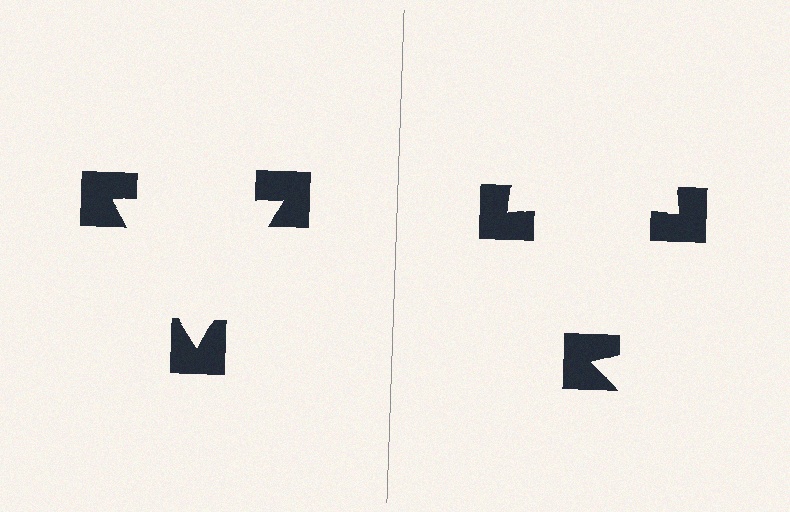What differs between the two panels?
The notched squares are positioned identically on both sides; only the wedge orientations differ. On the left they align to a triangle; on the right they are misaligned.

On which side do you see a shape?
An illusory triangle appears on the left side. On the right side the wedge cuts are rotated, so no coherent shape forms.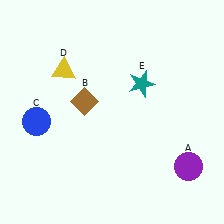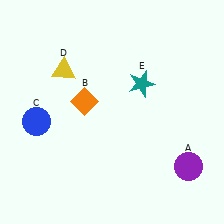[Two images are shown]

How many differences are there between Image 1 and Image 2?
There is 1 difference between the two images.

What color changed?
The diamond (B) changed from brown in Image 1 to orange in Image 2.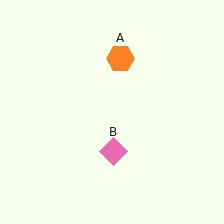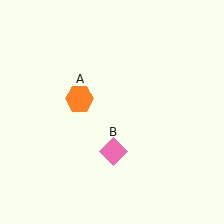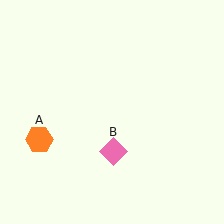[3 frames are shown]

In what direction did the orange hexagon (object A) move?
The orange hexagon (object A) moved down and to the left.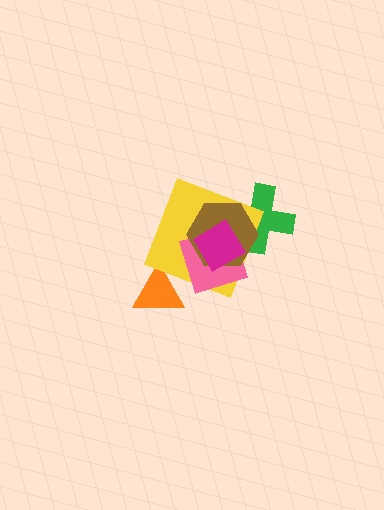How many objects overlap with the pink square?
3 objects overlap with the pink square.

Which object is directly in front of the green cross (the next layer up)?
The yellow square is directly in front of the green cross.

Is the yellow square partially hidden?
Yes, it is partially covered by another shape.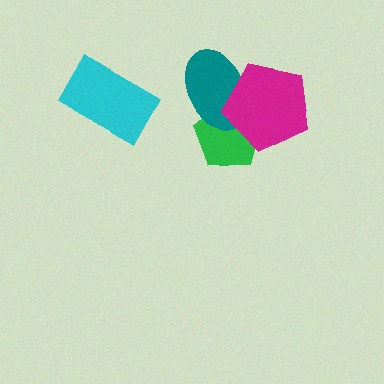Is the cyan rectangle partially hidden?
No, no other shape covers it.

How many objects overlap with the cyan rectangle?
0 objects overlap with the cyan rectangle.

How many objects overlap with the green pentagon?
2 objects overlap with the green pentagon.